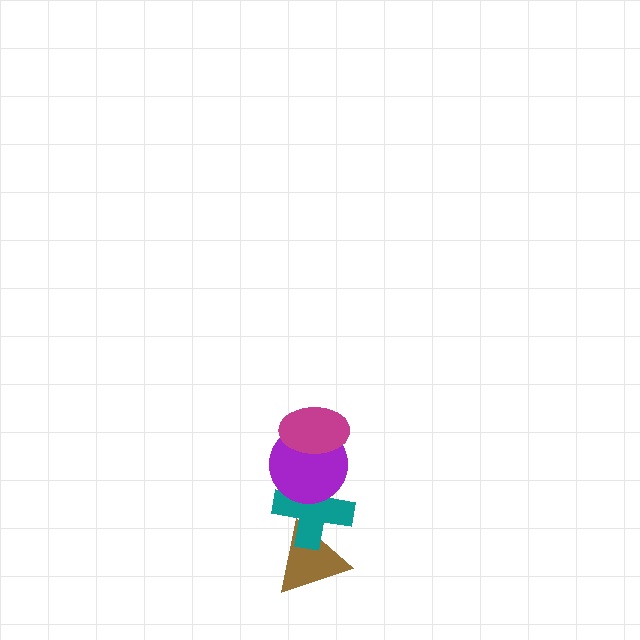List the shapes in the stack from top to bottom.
From top to bottom: the magenta ellipse, the purple circle, the teal cross, the brown triangle.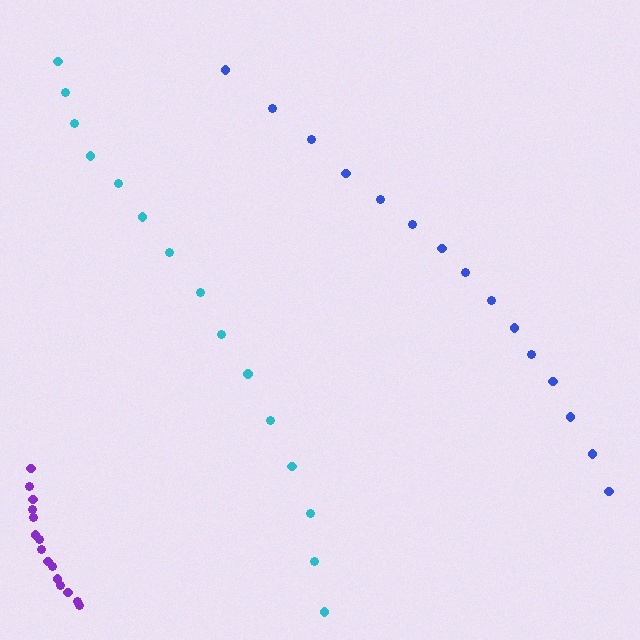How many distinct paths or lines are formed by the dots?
There are 3 distinct paths.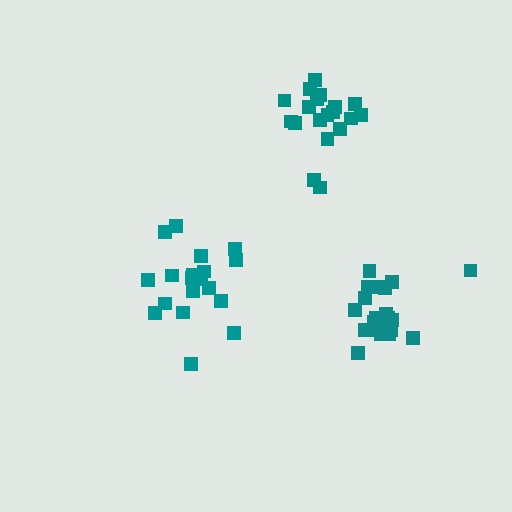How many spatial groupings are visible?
There are 3 spatial groupings.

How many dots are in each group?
Group 1: 19 dots, Group 2: 19 dots, Group 3: 21 dots (59 total).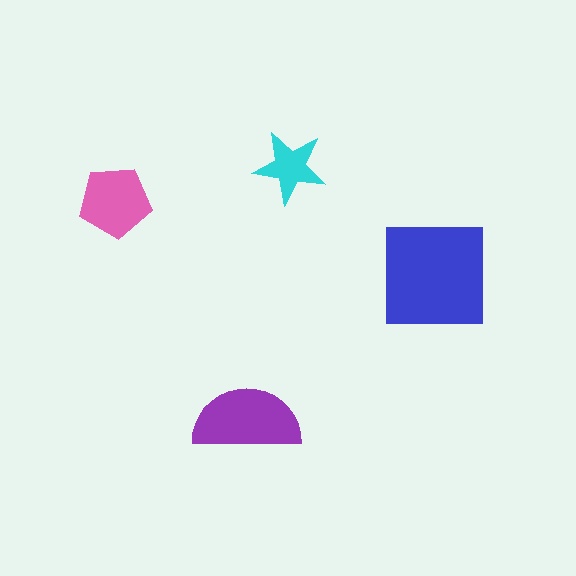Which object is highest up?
The cyan star is topmost.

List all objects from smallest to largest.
The cyan star, the pink pentagon, the purple semicircle, the blue square.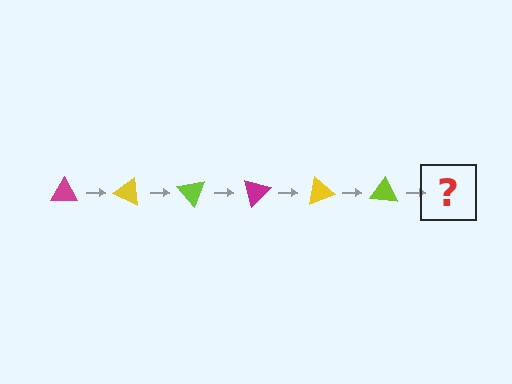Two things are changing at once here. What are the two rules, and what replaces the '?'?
The two rules are that it rotates 25 degrees each step and the color cycles through magenta, yellow, and lime. The '?' should be a magenta triangle, rotated 150 degrees from the start.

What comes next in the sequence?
The next element should be a magenta triangle, rotated 150 degrees from the start.